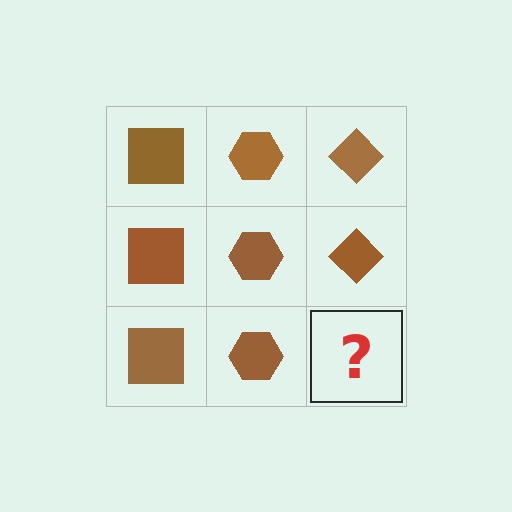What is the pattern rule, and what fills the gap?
The rule is that each column has a consistent shape. The gap should be filled with a brown diamond.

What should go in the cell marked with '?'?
The missing cell should contain a brown diamond.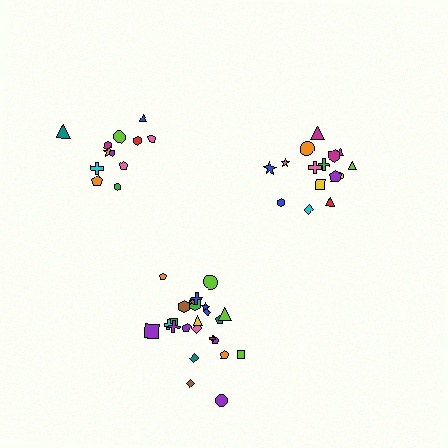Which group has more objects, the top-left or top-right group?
The top-right group.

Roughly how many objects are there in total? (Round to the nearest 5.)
Roughly 50 objects in total.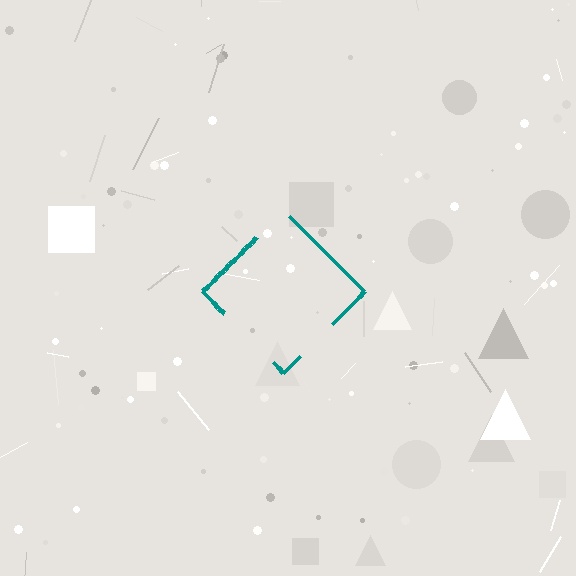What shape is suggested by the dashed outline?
The dashed outline suggests a diamond.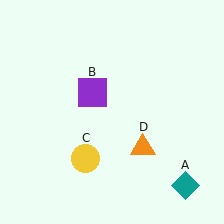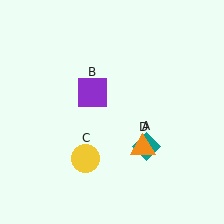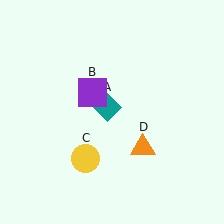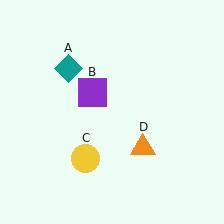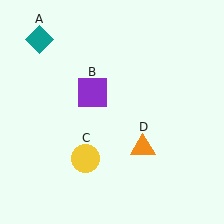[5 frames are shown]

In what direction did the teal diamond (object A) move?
The teal diamond (object A) moved up and to the left.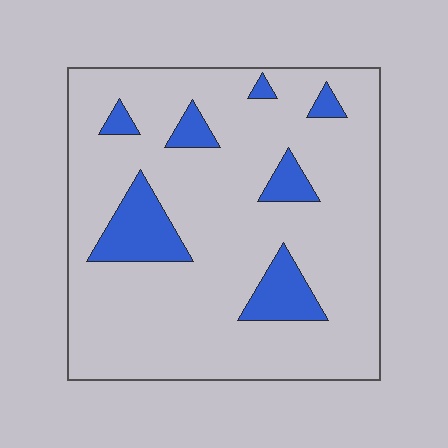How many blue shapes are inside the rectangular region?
7.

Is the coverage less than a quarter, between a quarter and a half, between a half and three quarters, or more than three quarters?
Less than a quarter.